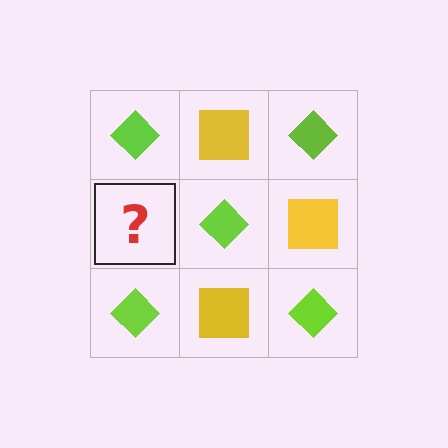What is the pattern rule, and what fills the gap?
The rule is that it alternates lime diamond and yellow square in a checkerboard pattern. The gap should be filled with a yellow square.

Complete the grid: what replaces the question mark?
The question mark should be replaced with a yellow square.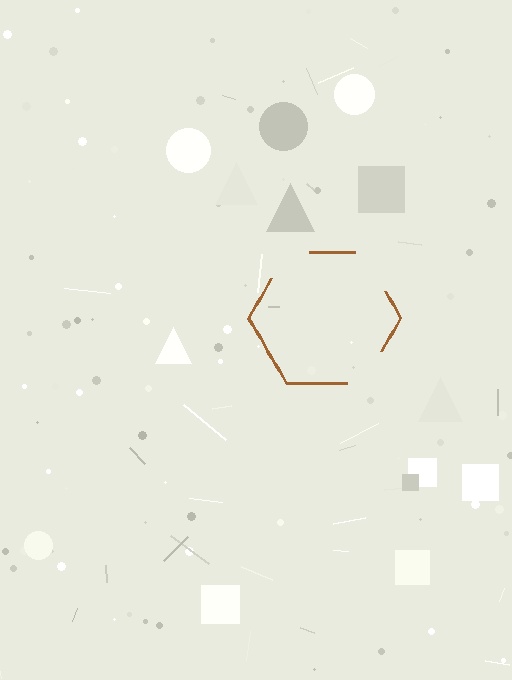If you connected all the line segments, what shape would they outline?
They would outline a hexagon.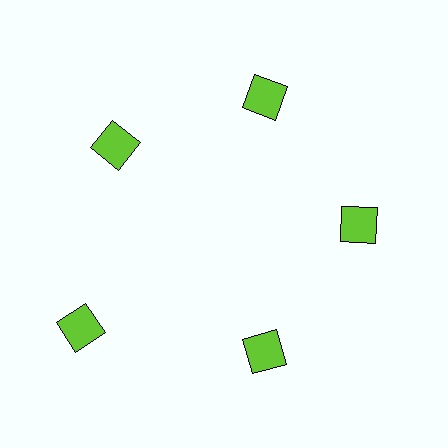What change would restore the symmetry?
The symmetry would be restored by moving it inward, back onto the ring so that all 5 squares sit at equal angles and equal distance from the center.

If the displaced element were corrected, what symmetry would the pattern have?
It would have 5-fold rotational symmetry — the pattern would map onto itself every 72 degrees.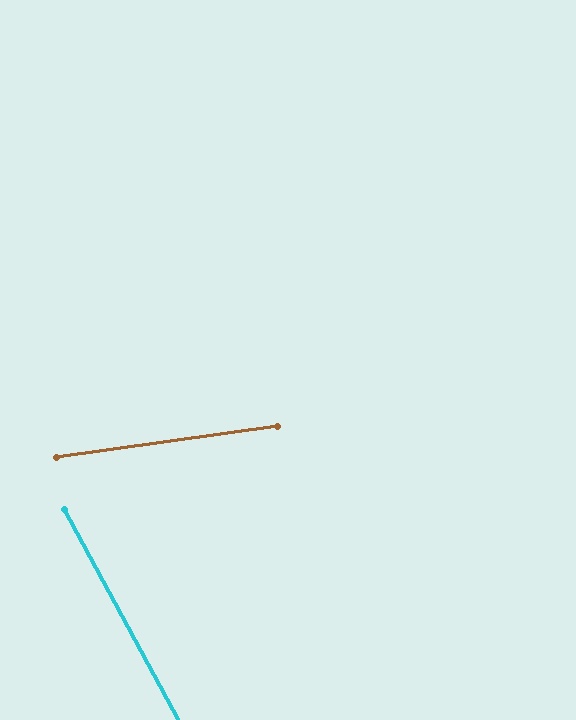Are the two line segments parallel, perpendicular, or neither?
Neither parallel nor perpendicular — they differ by about 69°.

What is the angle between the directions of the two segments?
Approximately 69 degrees.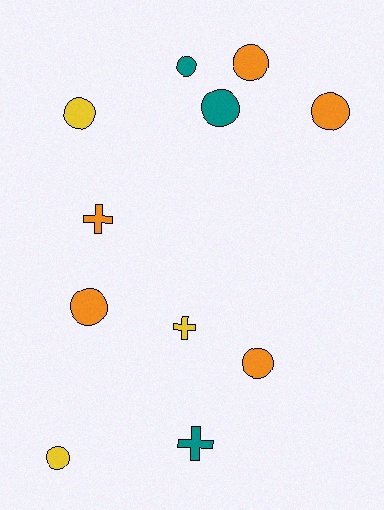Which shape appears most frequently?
Circle, with 8 objects.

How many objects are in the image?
There are 11 objects.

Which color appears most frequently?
Orange, with 5 objects.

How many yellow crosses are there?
There is 1 yellow cross.